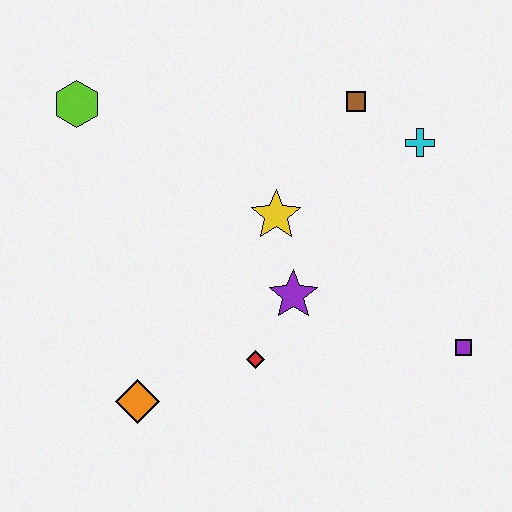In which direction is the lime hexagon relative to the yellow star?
The lime hexagon is to the left of the yellow star.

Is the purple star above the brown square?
No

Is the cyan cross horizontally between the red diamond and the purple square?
Yes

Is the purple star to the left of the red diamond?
No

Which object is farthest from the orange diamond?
The cyan cross is farthest from the orange diamond.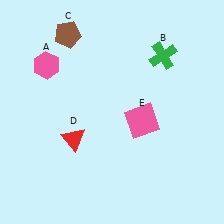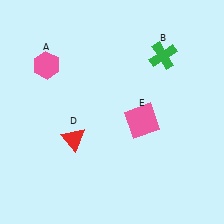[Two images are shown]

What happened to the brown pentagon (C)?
The brown pentagon (C) was removed in Image 2. It was in the top-left area of Image 1.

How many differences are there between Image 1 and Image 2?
There is 1 difference between the two images.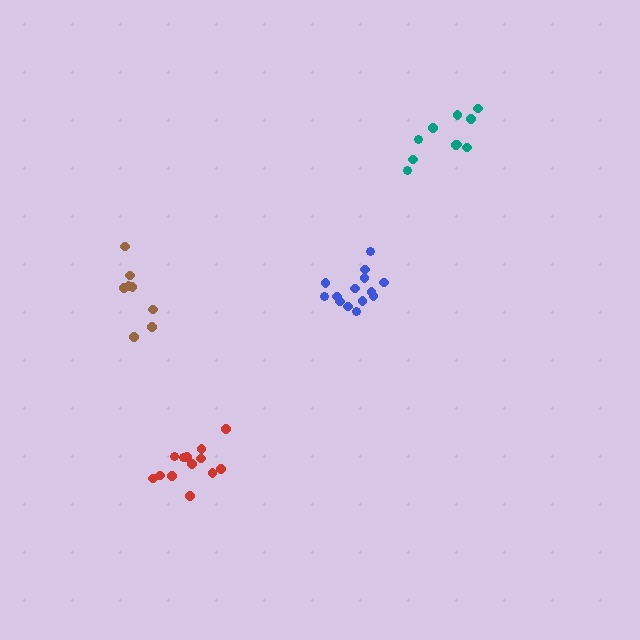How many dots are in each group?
Group 1: 13 dots, Group 2: 10 dots, Group 3: 8 dots, Group 4: 14 dots (45 total).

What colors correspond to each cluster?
The clusters are colored: red, teal, brown, blue.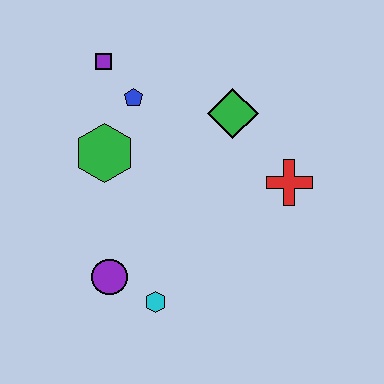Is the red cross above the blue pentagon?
No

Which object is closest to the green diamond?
The red cross is closest to the green diamond.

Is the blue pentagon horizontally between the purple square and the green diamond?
Yes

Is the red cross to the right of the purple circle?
Yes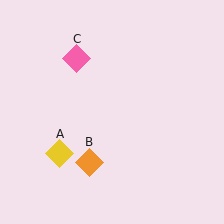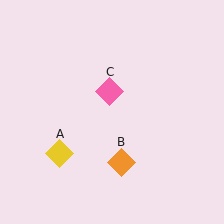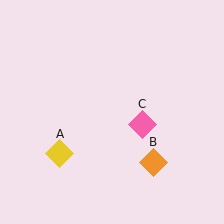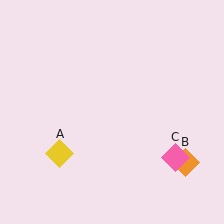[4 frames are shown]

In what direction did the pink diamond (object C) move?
The pink diamond (object C) moved down and to the right.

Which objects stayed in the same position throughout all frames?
Yellow diamond (object A) remained stationary.